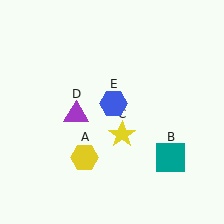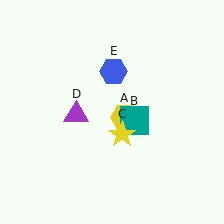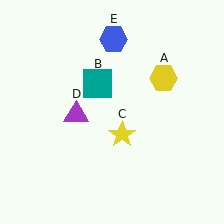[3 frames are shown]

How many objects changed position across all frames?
3 objects changed position: yellow hexagon (object A), teal square (object B), blue hexagon (object E).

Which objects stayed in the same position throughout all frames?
Yellow star (object C) and purple triangle (object D) remained stationary.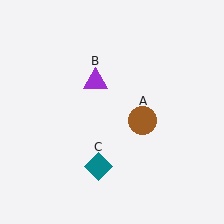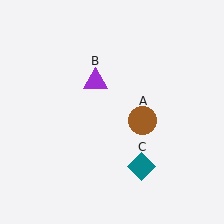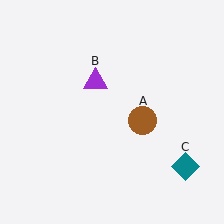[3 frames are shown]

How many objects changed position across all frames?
1 object changed position: teal diamond (object C).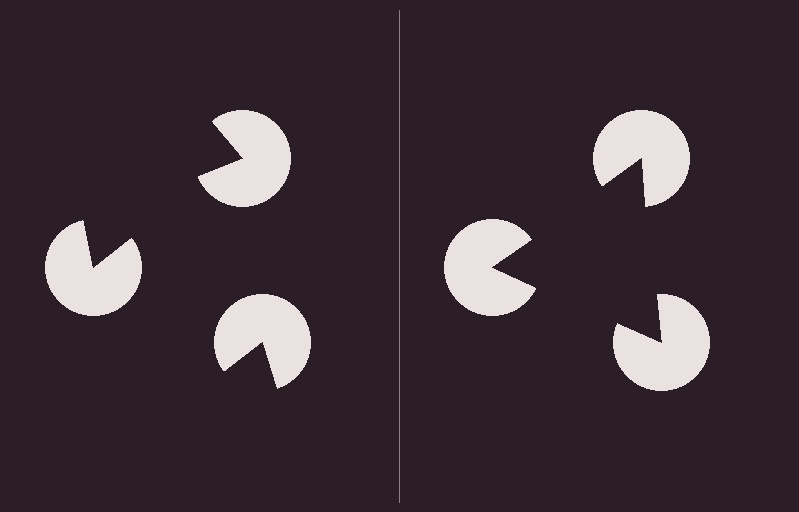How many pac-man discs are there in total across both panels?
6 — 3 on each side.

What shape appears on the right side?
An illusory triangle.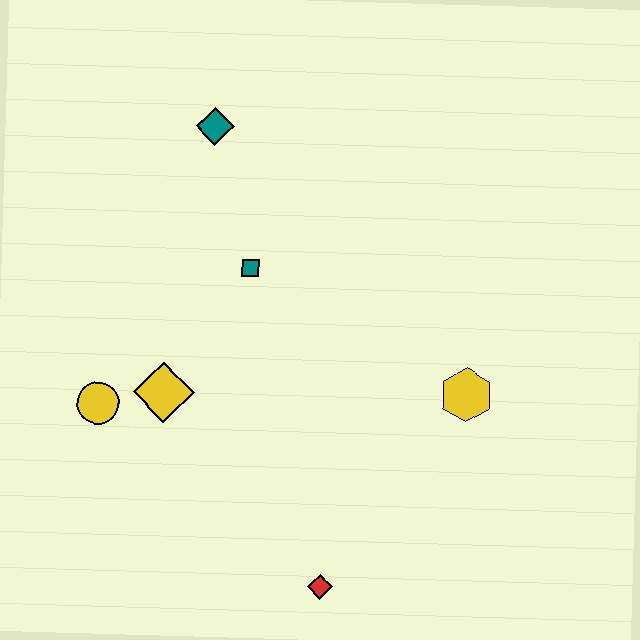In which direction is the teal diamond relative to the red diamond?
The teal diamond is above the red diamond.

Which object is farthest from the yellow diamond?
The yellow hexagon is farthest from the yellow diamond.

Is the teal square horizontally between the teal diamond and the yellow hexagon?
Yes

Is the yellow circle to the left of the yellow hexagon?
Yes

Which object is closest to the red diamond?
The yellow hexagon is closest to the red diamond.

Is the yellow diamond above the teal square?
No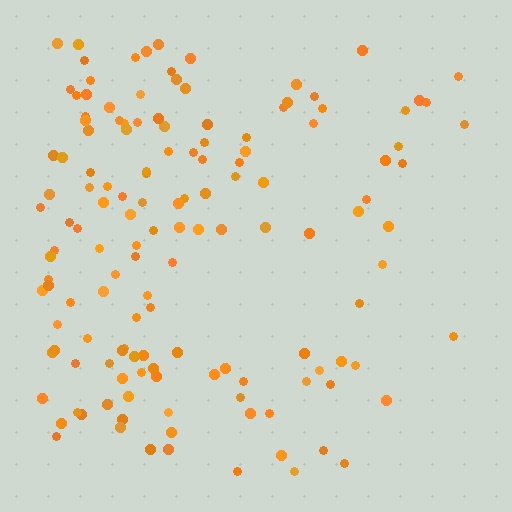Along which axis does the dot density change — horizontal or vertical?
Horizontal.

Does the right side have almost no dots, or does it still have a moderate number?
Still a moderate number, just noticeably fewer than the left.